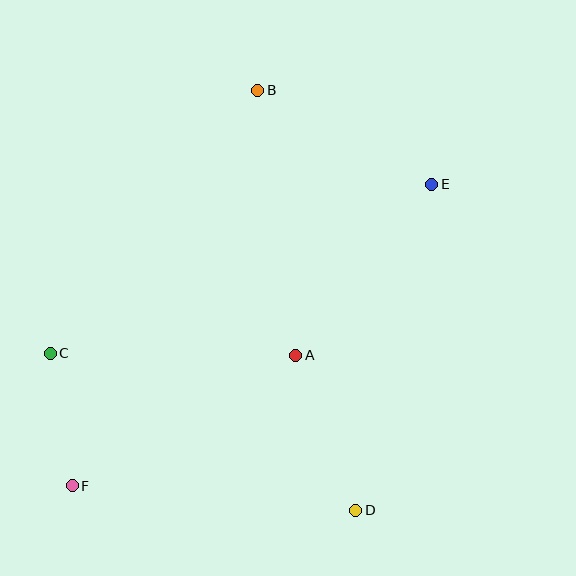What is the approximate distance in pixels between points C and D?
The distance between C and D is approximately 344 pixels.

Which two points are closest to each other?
Points C and F are closest to each other.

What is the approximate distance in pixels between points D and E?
The distance between D and E is approximately 335 pixels.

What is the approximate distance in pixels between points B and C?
The distance between B and C is approximately 335 pixels.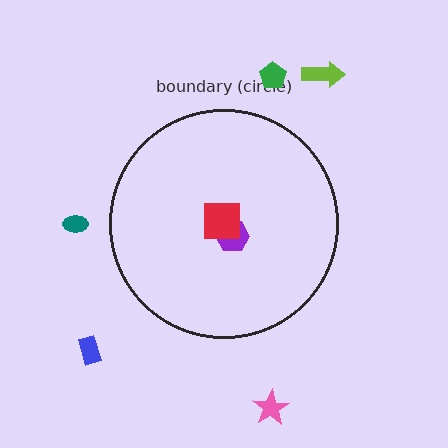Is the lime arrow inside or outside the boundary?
Outside.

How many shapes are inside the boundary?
2 inside, 5 outside.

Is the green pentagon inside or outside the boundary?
Outside.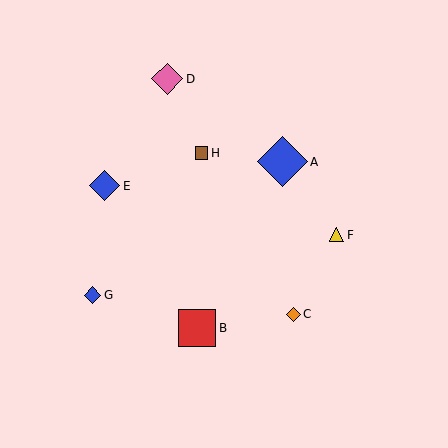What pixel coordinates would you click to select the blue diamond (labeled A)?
Click at (283, 162) to select the blue diamond A.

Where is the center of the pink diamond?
The center of the pink diamond is at (167, 79).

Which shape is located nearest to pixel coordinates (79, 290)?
The blue diamond (labeled G) at (92, 295) is nearest to that location.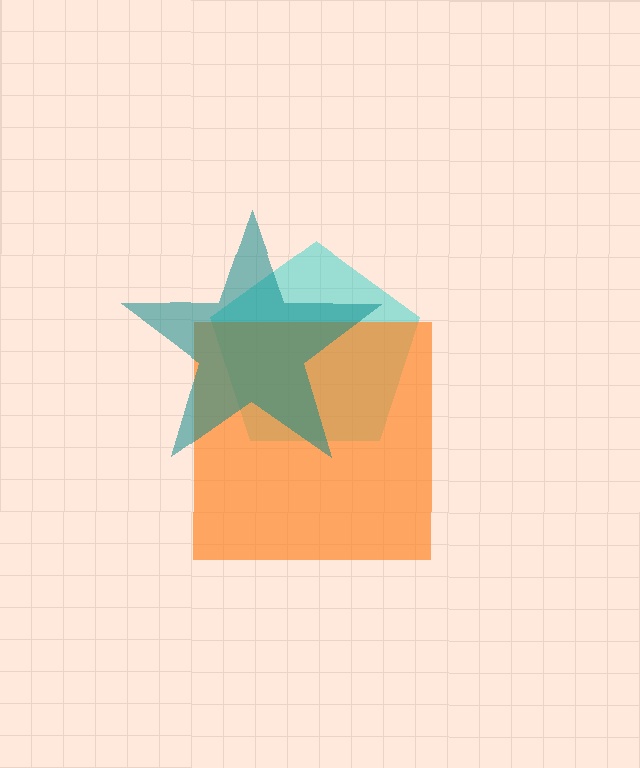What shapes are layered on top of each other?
The layered shapes are: a cyan pentagon, an orange square, a teal star.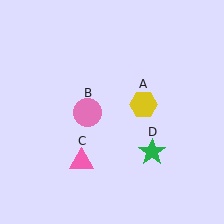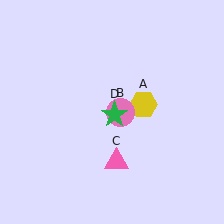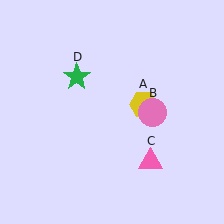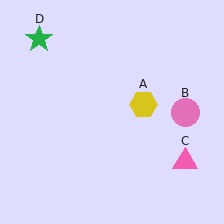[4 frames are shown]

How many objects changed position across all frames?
3 objects changed position: pink circle (object B), pink triangle (object C), green star (object D).